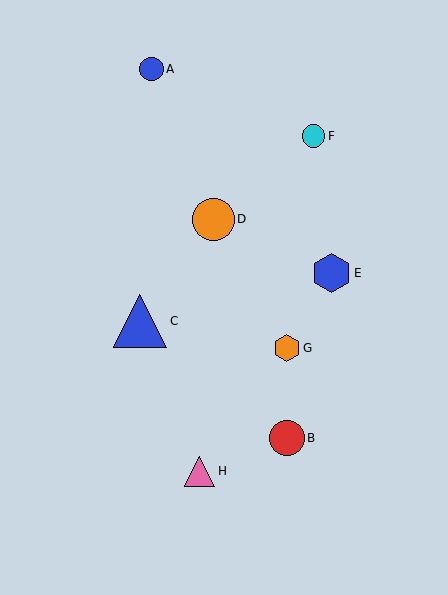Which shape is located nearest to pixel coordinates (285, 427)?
The red circle (labeled B) at (287, 438) is nearest to that location.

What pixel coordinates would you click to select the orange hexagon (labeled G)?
Click at (287, 348) to select the orange hexagon G.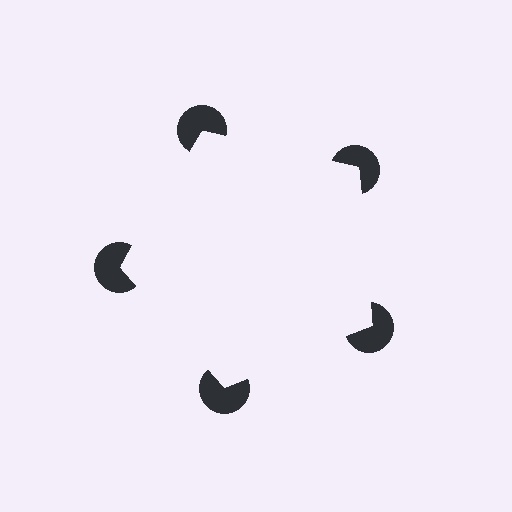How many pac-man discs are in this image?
There are 5 — one at each vertex of the illusory pentagon.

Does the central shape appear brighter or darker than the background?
It typically appears slightly brighter than the background, even though no actual brightness change is drawn.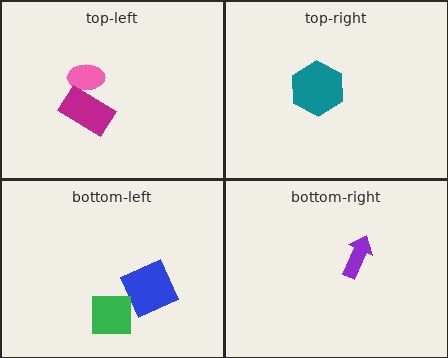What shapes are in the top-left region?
The pink ellipse, the magenta rectangle.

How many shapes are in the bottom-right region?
1.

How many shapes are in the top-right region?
1.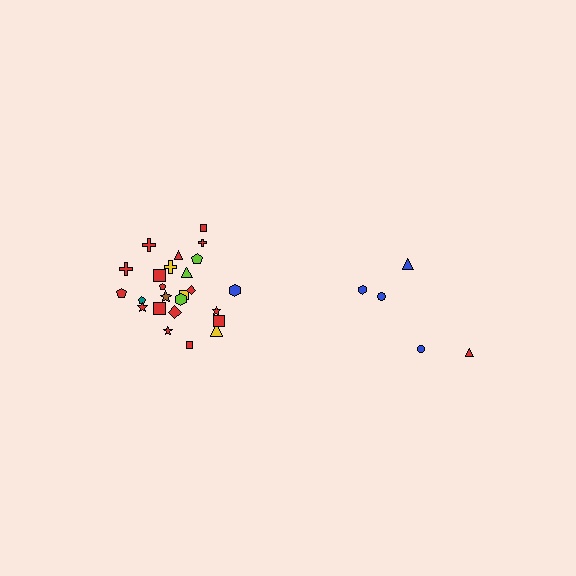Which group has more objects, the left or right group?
The left group.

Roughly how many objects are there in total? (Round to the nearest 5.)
Roughly 30 objects in total.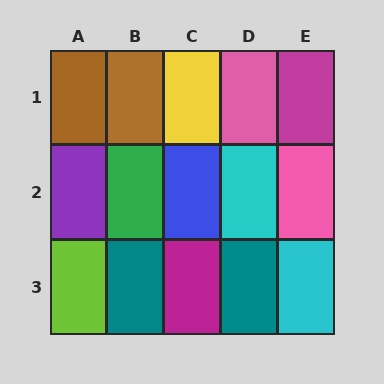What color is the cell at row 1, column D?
Pink.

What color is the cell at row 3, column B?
Teal.